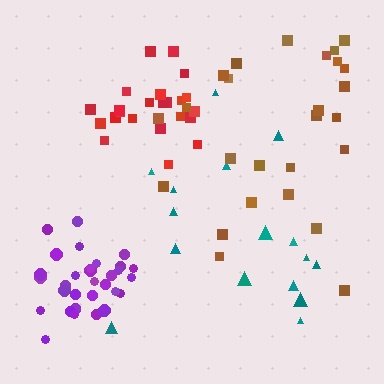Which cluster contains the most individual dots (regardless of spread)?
Purple (32).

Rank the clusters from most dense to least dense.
purple, red, brown, teal.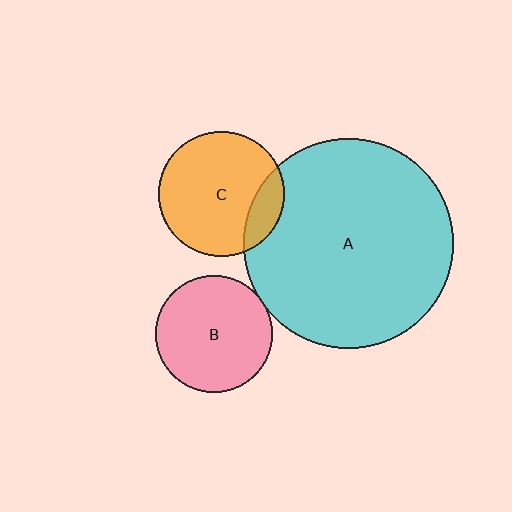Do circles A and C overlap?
Yes.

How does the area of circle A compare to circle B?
Approximately 3.2 times.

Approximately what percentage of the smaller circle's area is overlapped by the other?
Approximately 15%.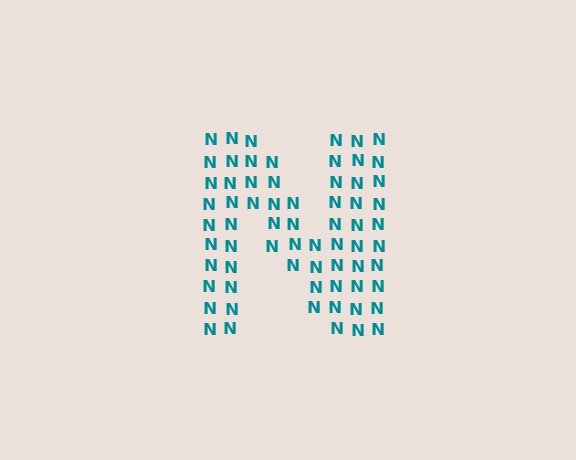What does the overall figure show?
The overall figure shows the letter N.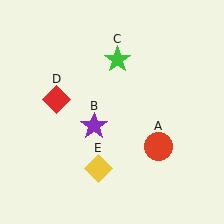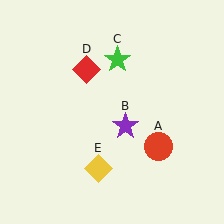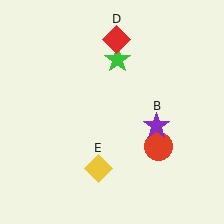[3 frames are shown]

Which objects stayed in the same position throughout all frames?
Red circle (object A) and green star (object C) and yellow diamond (object E) remained stationary.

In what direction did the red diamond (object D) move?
The red diamond (object D) moved up and to the right.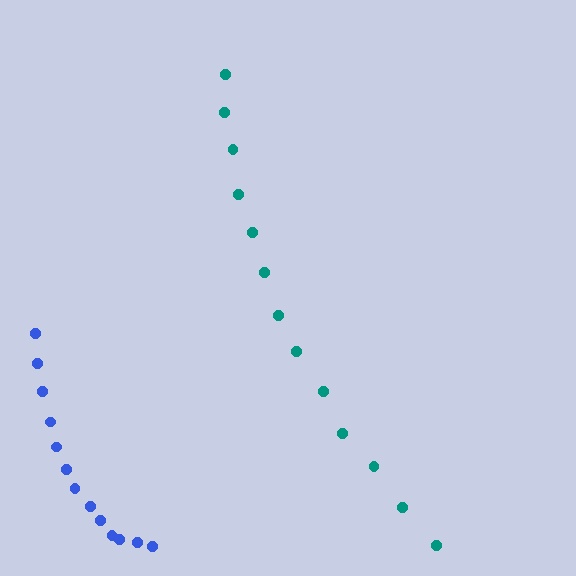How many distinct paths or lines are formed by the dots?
There are 2 distinct paths.